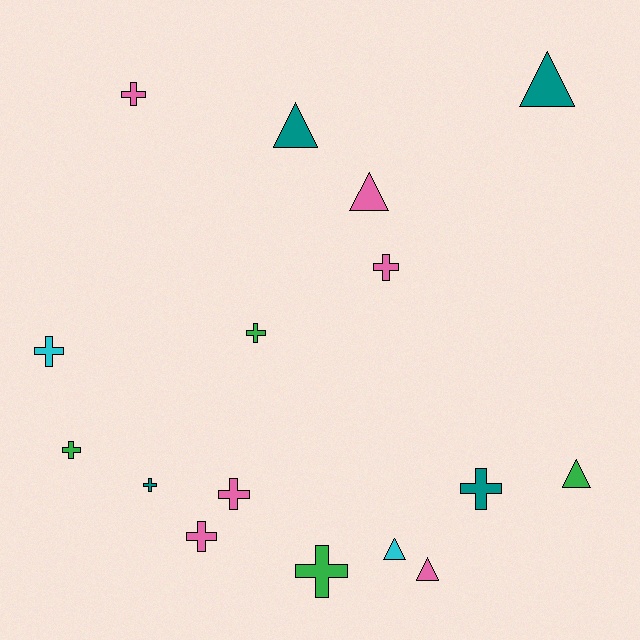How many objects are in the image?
There are 16 objects.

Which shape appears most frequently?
Cross, with 10 objects.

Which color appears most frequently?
Pink, with 6 objects.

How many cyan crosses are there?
There is 1 cyan cross.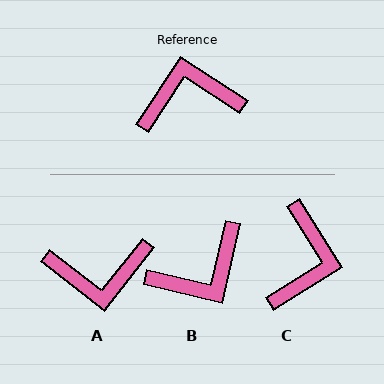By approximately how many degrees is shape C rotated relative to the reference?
Approximately 115 degrees clockwise.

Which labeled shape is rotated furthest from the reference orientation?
A, about 175 degrees away.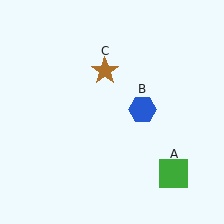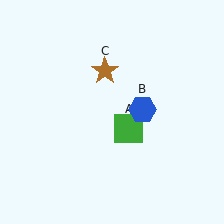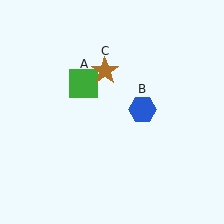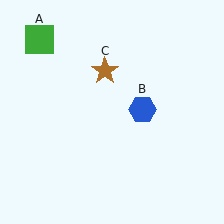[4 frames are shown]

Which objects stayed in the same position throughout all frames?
Blue hexagon (object B) and brown star (object C) remained stationary.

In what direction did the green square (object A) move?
The green square (object A) moved up and to the left.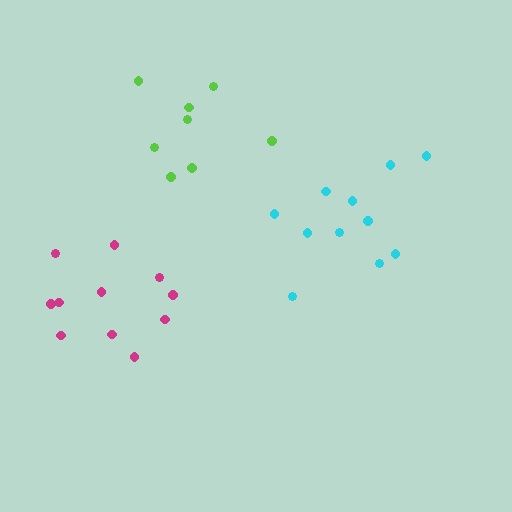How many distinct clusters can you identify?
There are 3 distinct clusters.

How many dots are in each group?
Group 1: 8 dots, Group 2: 11 dots, Group 3: 11 dots (30 total).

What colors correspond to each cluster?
The clusters are colored: lime, cyan, magenta.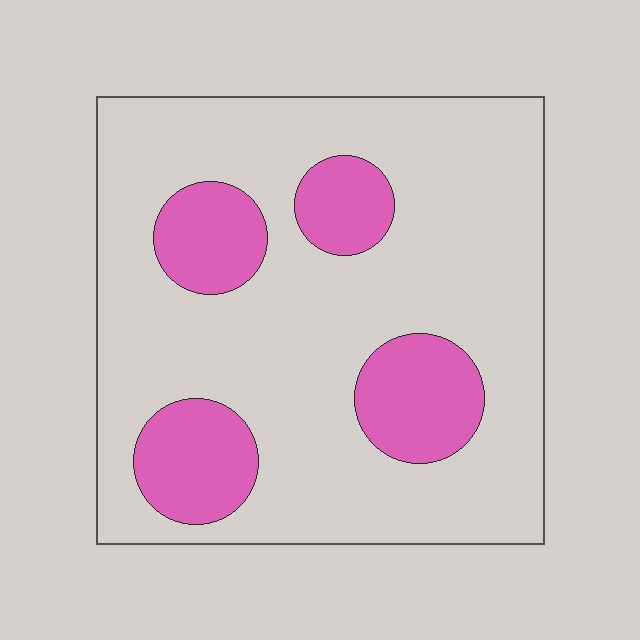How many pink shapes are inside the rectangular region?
4.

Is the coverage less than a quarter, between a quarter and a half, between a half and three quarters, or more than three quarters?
Less than a quarter.